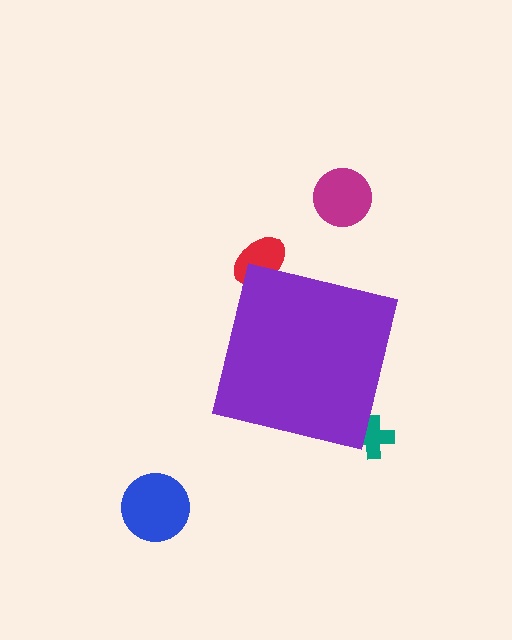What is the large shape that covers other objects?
A purple square.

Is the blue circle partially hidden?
No, the blue circle is fully visible.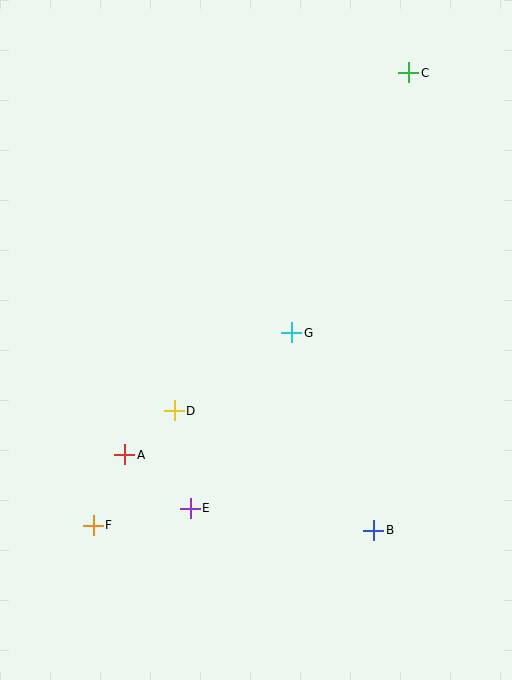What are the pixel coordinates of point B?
Point B is at (374, 530).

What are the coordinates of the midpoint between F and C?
The midpoint between F and C is at (251, 299).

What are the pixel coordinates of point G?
Point G is at (292, 333).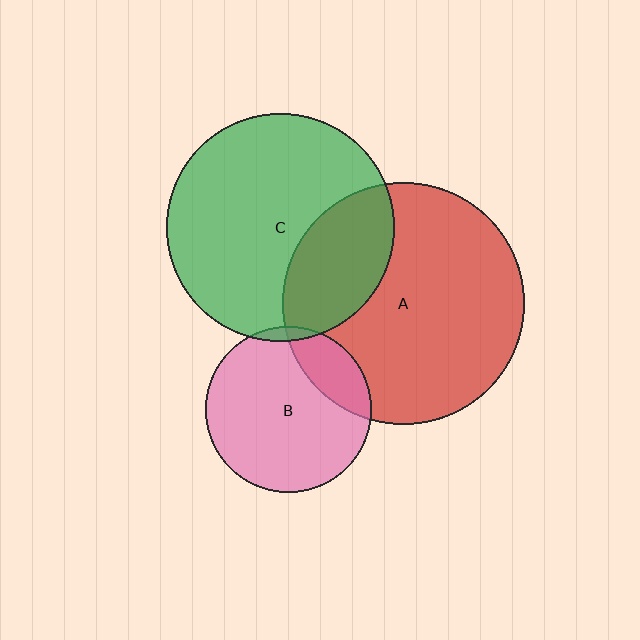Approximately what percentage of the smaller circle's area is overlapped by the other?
Approximately 30%.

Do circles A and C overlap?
Yes.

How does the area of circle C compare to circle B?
Approximately 1.9 times.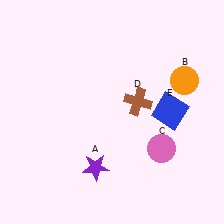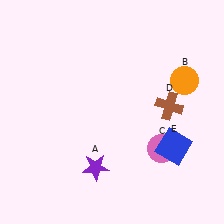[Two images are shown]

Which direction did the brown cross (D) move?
The brown cross (D) moved right.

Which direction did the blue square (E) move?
The blue square (E) moved down.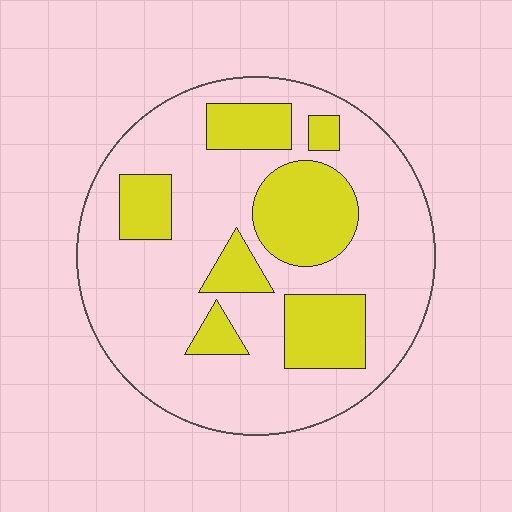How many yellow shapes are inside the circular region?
7.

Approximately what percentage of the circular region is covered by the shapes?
Approximately 30%.